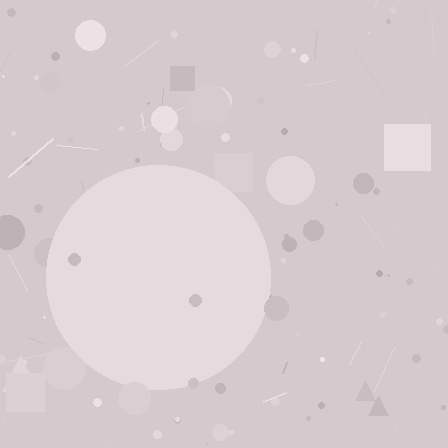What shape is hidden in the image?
A circle is hidden in the image.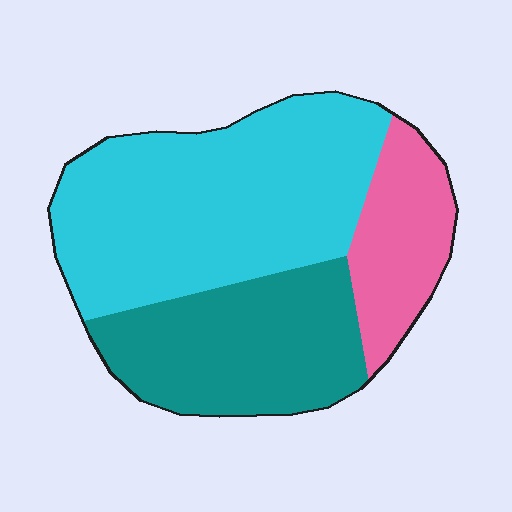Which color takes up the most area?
Cyan, at roughly 50%.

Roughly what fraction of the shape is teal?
Teal covers around 30% of the shape.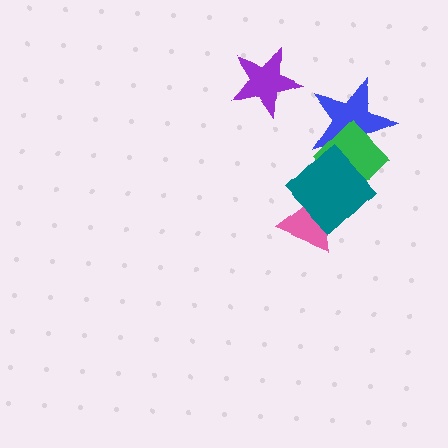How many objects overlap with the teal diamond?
3 objects overlap with the teal diamond.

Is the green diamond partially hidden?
Yes, it is partially covered by another shape.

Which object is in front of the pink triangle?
The teal diamond is in front of the pink triangle.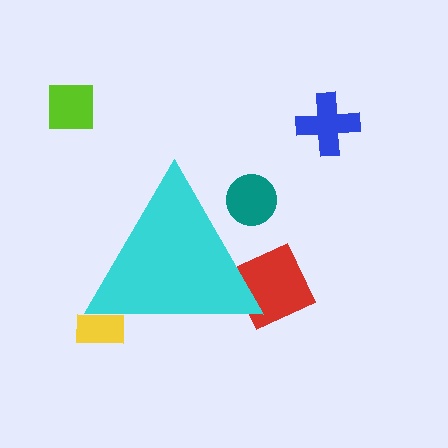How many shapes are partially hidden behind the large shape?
3 shapes are partially hidden.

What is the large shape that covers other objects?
A cyan triangle.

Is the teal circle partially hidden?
Yes, the teal circle is partially hidden behind the cyan triangle.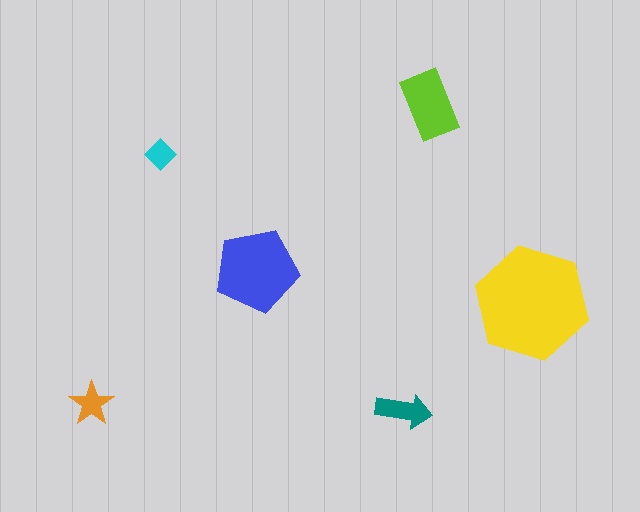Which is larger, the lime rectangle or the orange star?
The lime rectangle.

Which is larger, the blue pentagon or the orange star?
The blue pentagon.